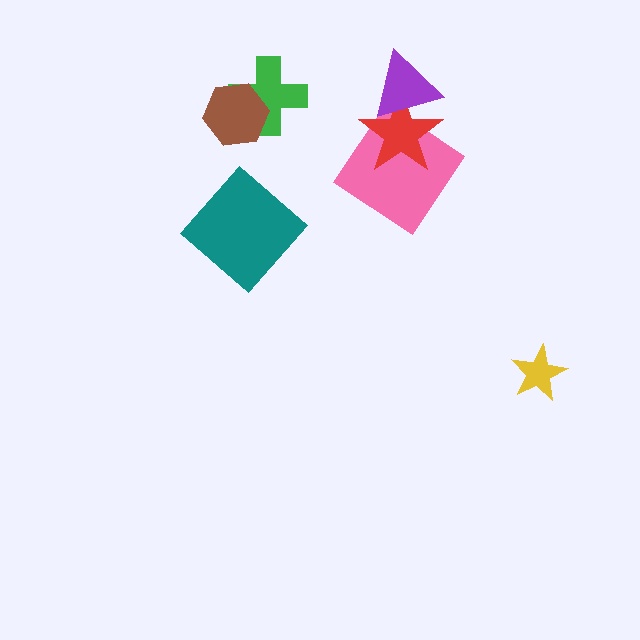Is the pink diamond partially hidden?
Yes, it is partially covered by another shape.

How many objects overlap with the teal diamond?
0 objects overlap with the teal diamond.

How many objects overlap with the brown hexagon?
1 object overlaps with the brown hexagon.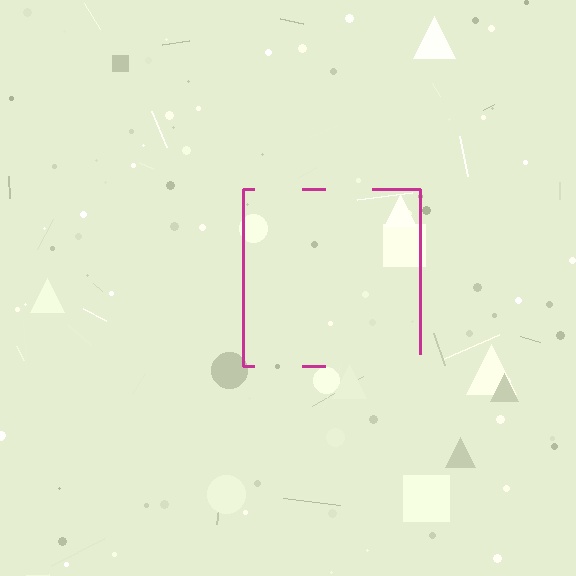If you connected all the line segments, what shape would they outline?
They would outline a square.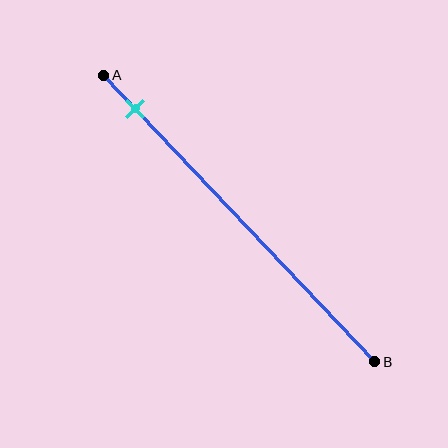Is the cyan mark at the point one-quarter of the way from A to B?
No, the mark is at about 10% from A, not at the 25% one-quarter point.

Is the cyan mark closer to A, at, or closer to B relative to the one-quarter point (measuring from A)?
The cyan mark is closer to point A than the one-quarter point of segment AB.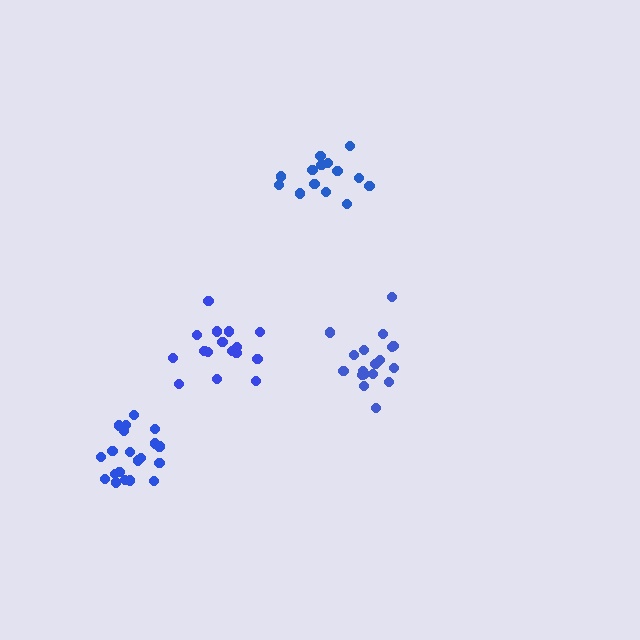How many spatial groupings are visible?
There are 4 spatial groupings.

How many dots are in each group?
Group 1: 16 dots, Group 2: 14 dots, Group 3: 20 dots, Group 4: 18 dots (68 total).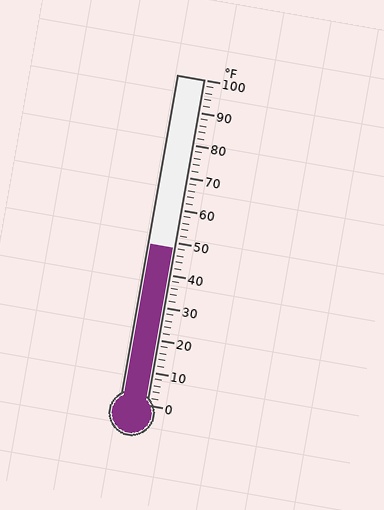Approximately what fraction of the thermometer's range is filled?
The thermometer is filled to approximately 50% of its range.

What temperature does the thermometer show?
The thermometer shows approximately 48°F.